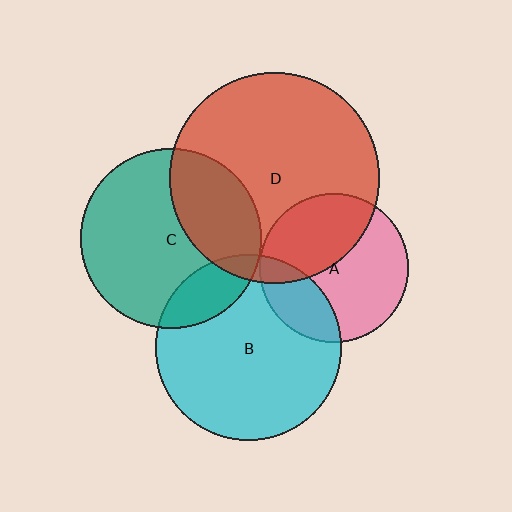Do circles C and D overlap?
Yes.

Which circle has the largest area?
Circle D (red).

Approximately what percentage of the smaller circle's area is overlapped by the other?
Approximately 30%.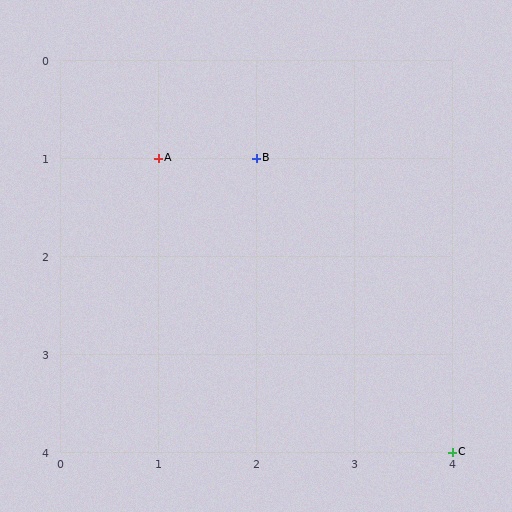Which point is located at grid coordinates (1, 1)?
Point A is at (1, 1).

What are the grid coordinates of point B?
Point B is at grid coordinates (2, 1).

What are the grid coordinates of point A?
Point A is at grid coordinates (1, 1).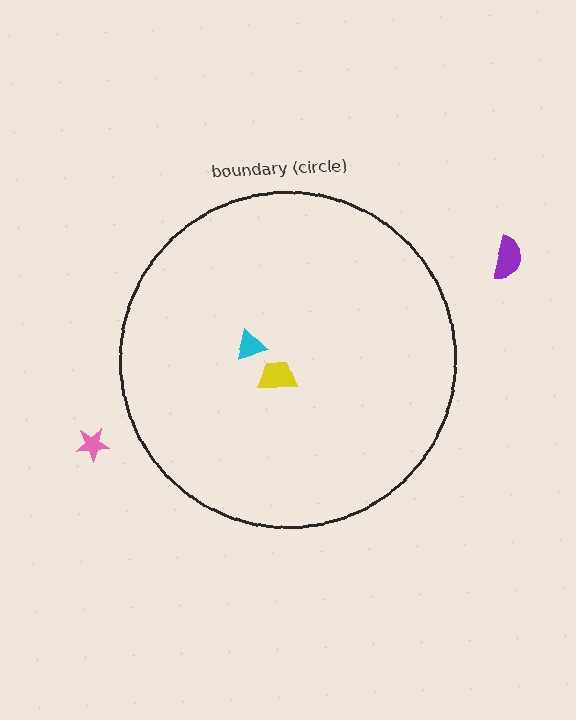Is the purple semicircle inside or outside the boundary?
Outside.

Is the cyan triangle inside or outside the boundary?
Inside.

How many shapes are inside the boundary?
2 inside, 2 outside.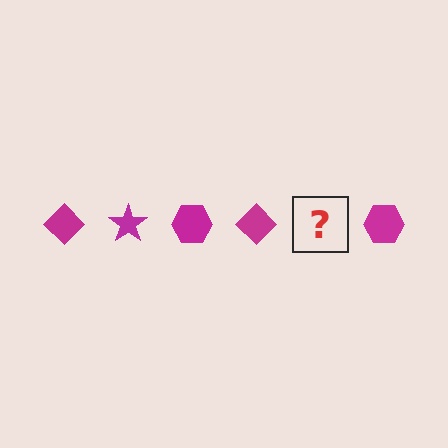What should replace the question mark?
The question mark should be replaced with a magenta star.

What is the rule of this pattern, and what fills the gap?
The rule is that the pattern cycles through diamond, star, hexagon shapes in magenta. The gap should be filled with a magenta star.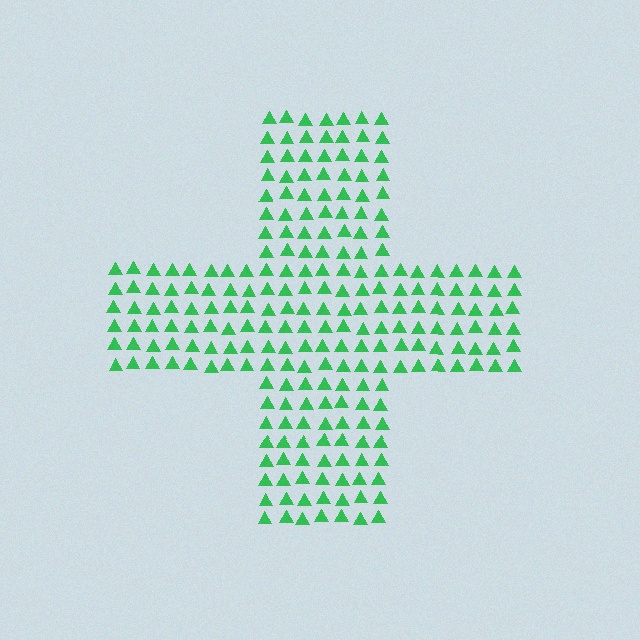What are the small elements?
The small elements are triangles.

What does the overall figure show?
The overall figure shows a cross.